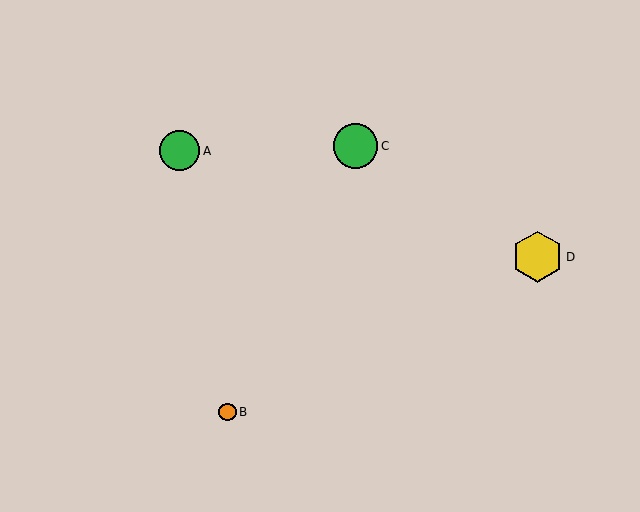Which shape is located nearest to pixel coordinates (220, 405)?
The orange circle (labeled B) at (228, 412) is nearest to that location.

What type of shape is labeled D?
Shape D is a yellow hexagon.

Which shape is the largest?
The yellow hexagon (labeled D) is the largest.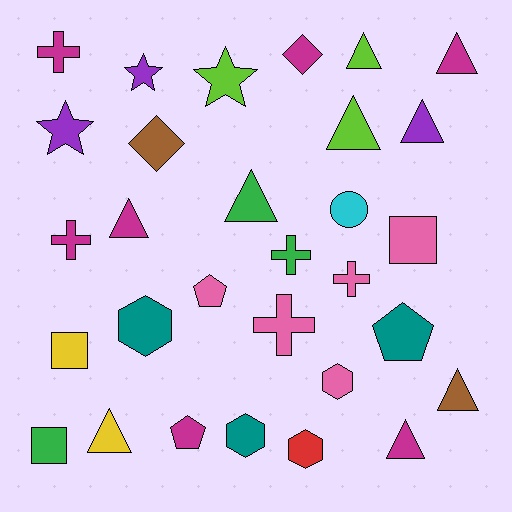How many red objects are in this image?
There is 1 red object.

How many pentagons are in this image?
There are 3 pentagons.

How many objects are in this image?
There are 30 objects.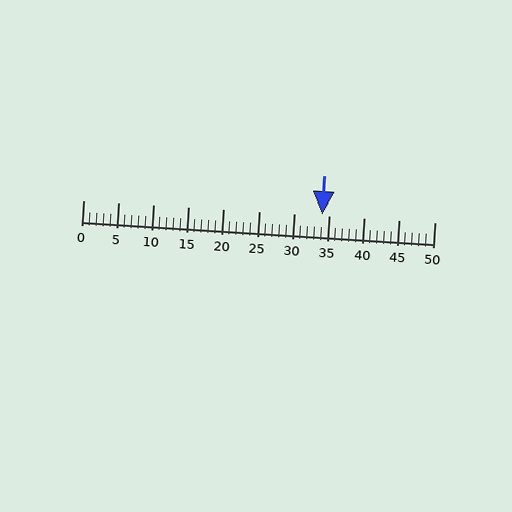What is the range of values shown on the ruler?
The ruler shows values from 0 to 50.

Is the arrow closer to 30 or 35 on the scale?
The arrow is closer to 35.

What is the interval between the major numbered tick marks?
The major tick marks are spaced 5 units apart.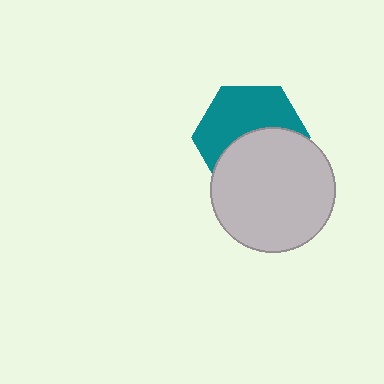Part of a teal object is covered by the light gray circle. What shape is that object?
It is a hexagon.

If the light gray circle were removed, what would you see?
You would see the complete teal hexagon.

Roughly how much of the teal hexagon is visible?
About half of it is visible (roughly 52%).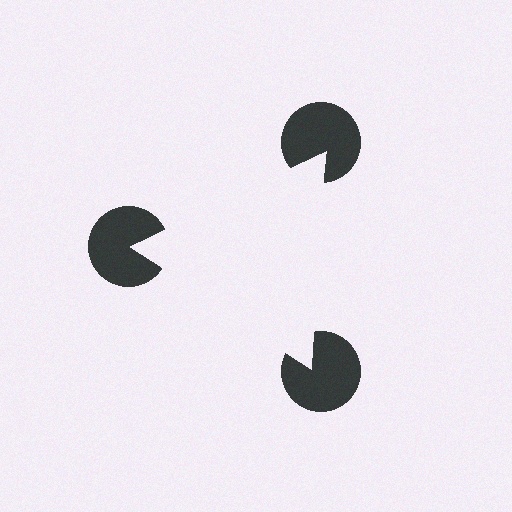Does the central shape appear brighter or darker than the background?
It typically appears slightly brighter than the background, even though no actual brightness change is drawn.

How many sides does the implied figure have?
3 sides.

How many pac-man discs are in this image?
There are 3 — one at each vertex of the illusory triangle.